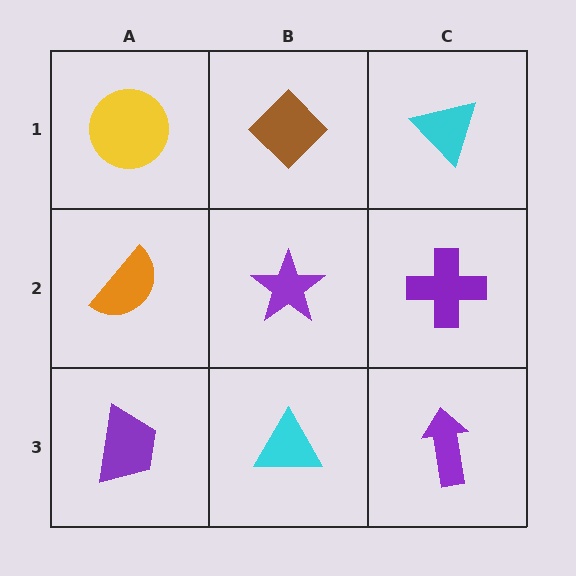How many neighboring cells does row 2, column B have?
4.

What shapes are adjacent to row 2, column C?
A cyan triangle (row 1, column C), a purple arrow (row 3, column C), a purple star (row 2, column B).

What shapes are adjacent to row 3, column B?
A purple star (row 2, column B), a purple trapezoid (row 3, column A), a purple arrow (row 3, column C).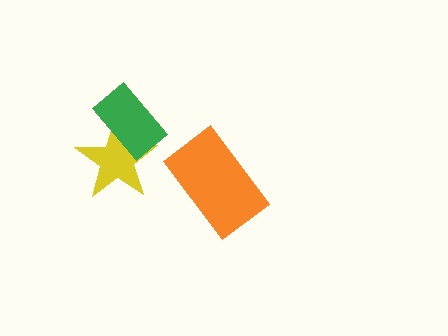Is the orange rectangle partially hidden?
No, no other shape covers it.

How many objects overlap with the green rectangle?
1 object overlaps with the green rectangle.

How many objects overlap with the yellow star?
1 object overlaps with the yellow star.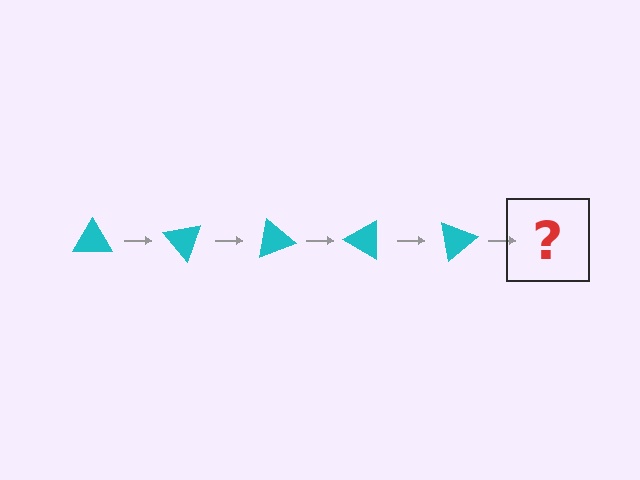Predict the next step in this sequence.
The next step is a cyan triangle rotated 250 degrees.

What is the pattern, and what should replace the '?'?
The pattern is that the triangle rotates 50 degrees each step. The '?' should be a cyan triangle rotated 250 degrees.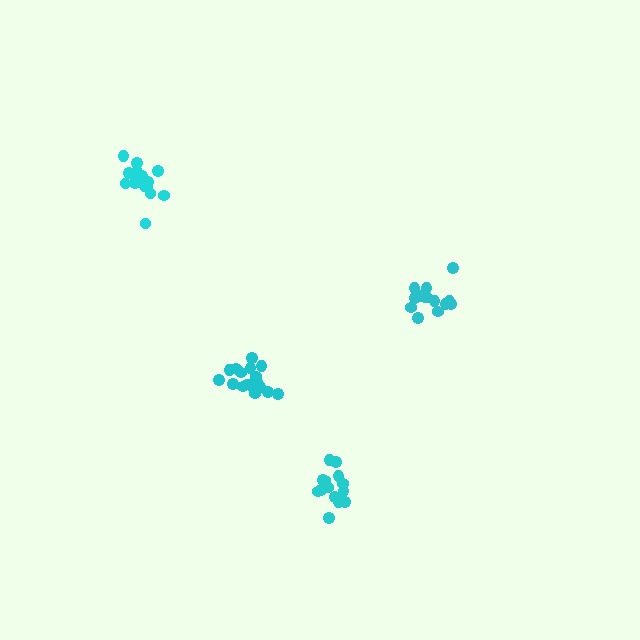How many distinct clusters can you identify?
There are 4 distinct clusters.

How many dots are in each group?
Group 1: 15 dots, Group 2: 14 dots, Group 3: 14 dots, Group 4: 17 dots (60 total).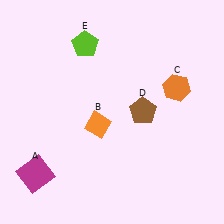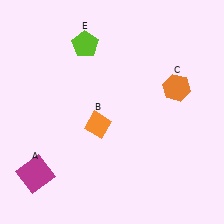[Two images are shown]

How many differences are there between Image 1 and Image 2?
There is 1 difference between the two images.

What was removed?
The brown pentagon (D) was removed in Image 2.